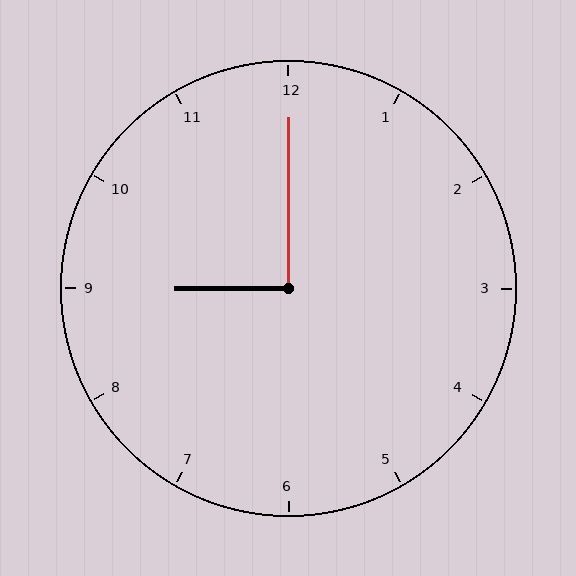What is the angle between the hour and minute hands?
Approximately 90 degrees.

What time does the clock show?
9:00.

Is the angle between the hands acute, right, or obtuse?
It is right.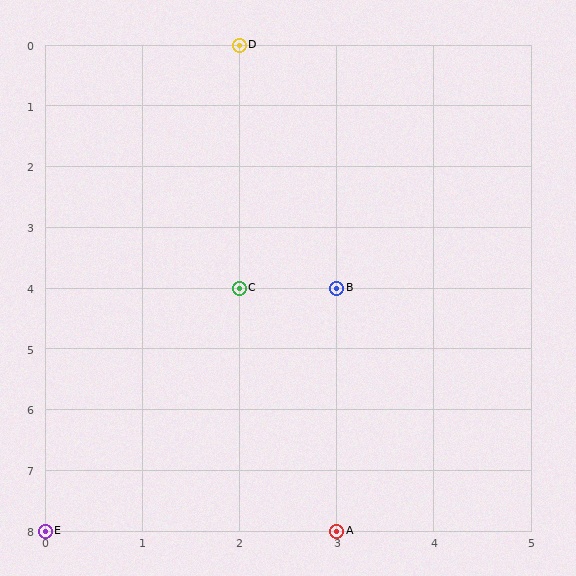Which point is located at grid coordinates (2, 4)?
Point C is at (2, 4).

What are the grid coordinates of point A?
Point A is at grid coordinates (3, 8).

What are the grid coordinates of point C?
Point C is at grid coordinates (2, 4).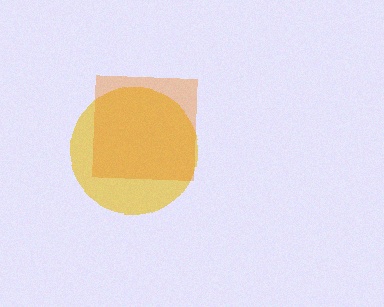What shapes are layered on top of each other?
The layered shapes are: a yellow circle, an orange square.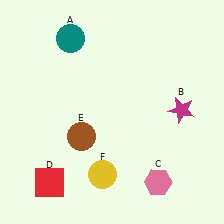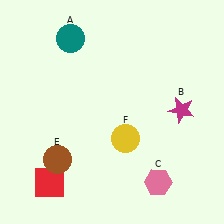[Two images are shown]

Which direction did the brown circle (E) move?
The brown circle (E) moved left.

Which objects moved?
The objects that moved are: the brown circle (E), the yellow circle (F).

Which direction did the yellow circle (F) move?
The yellow circle (F) moved up.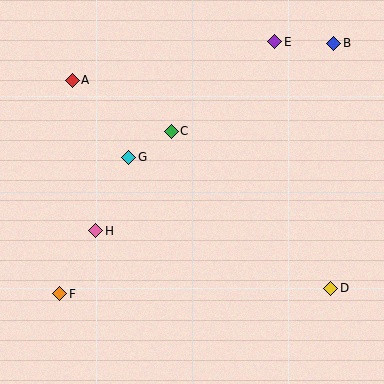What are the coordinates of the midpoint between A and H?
The midpoint between A and H is at (84, 156).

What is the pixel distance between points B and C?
The distance between B and C is 185 pixels.